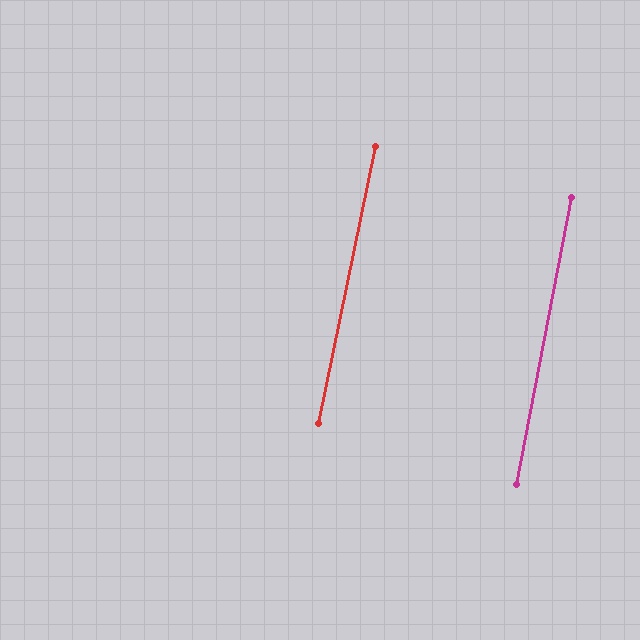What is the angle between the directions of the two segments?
Approximately 1 degree.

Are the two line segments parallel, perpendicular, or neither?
Parallel — their directions differ by only 0.8°.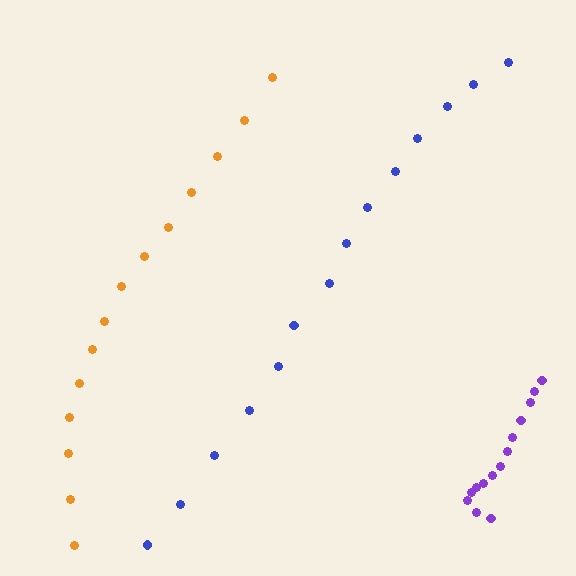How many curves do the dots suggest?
There are 3 distinct paths.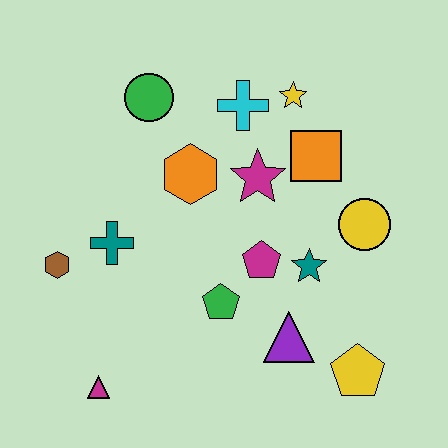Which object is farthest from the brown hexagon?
The yellow pentagon is farthest from the brown hexagon.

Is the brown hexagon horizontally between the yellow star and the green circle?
No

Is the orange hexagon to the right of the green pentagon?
No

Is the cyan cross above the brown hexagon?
Yes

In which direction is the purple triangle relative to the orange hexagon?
The purple triangle is below the orange hexagon.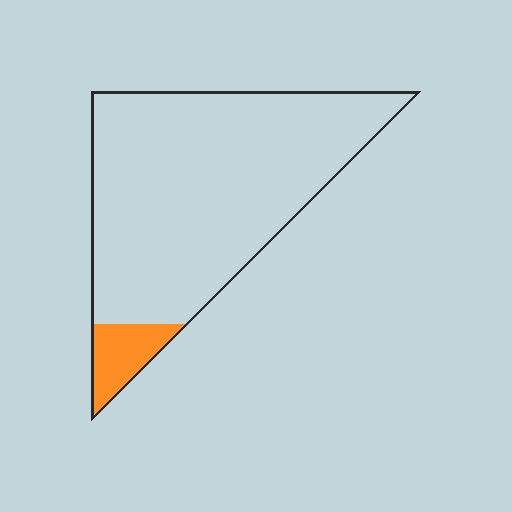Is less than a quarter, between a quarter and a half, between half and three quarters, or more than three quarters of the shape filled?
Less than a quarter.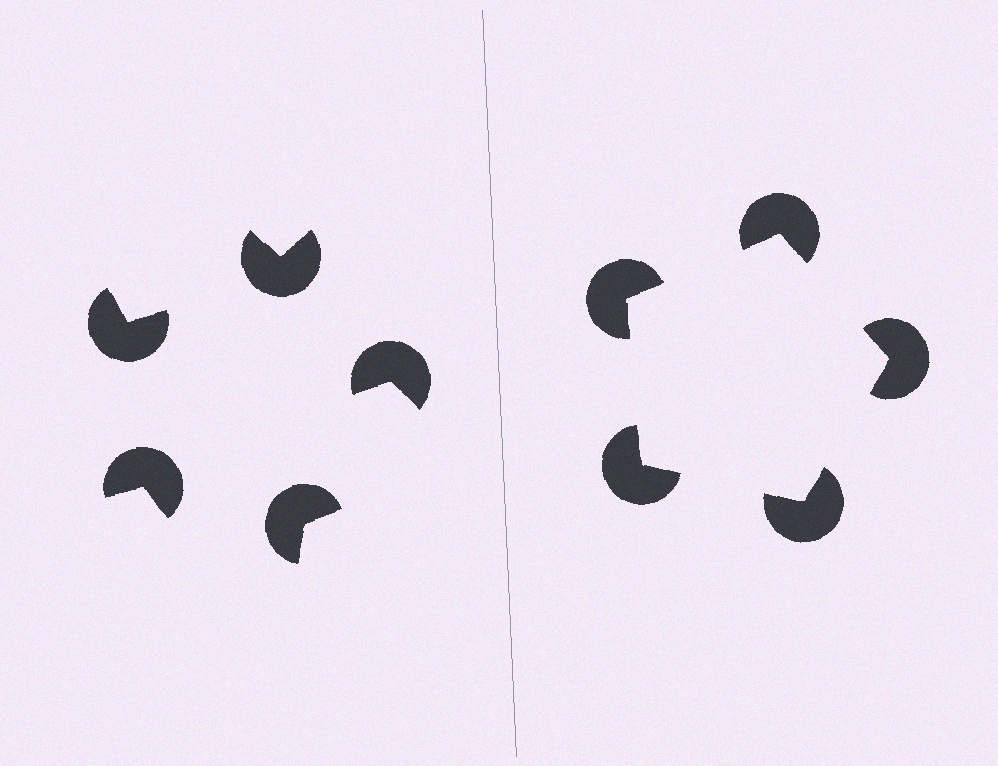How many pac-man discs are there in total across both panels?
10 — 5 on each side.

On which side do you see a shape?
An illusory pentagon appears on the right side. On the left side the wedge cuts are rotated, so no coherent shape forms.